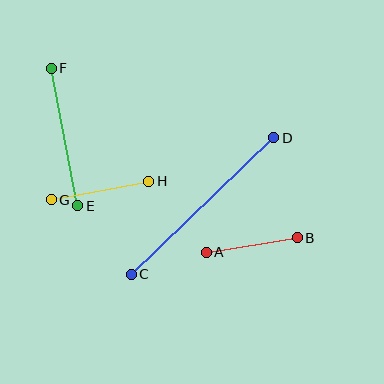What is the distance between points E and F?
The distance is approximately 140 pixels.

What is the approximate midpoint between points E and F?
The midpoint is at approximately (65, 137) pixels.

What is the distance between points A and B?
The distance is approximately 92 pixels.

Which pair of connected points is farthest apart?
Points C and D are farthest apart.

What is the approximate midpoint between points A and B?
The midpoint is at approximately (252, 245) pixels.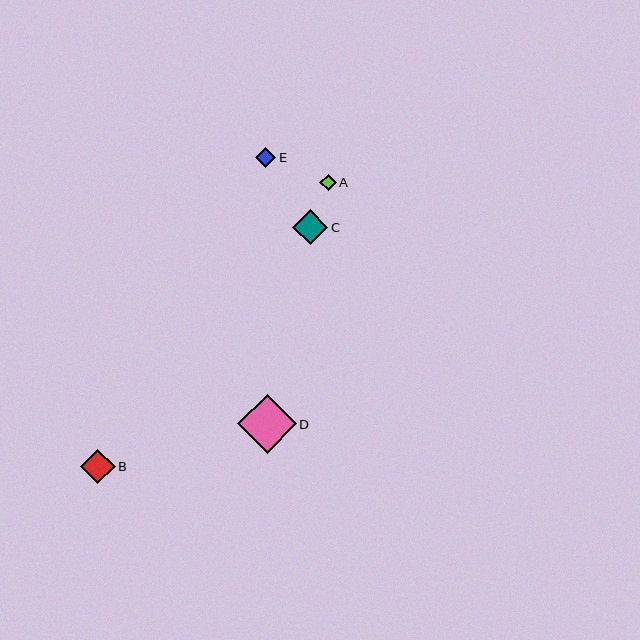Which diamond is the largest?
Diamond D is the largest with a size of approximately 59 pixels.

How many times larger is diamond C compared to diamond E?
Diamond C is approximately 1.8 times the size of diamond E.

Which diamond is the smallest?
Diamond A is the smallest with a size of approximately 16 pixels.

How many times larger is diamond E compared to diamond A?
Diamond E is approximately 1.2 times the size of diamond A.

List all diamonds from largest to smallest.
From largest to smallest: D, C, B, E, A.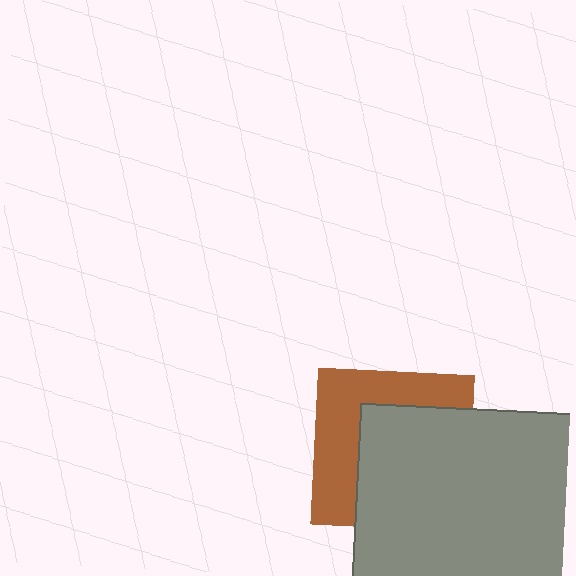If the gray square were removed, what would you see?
You would see the complete brown square.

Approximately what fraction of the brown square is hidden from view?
Roughly 57% of the brown square is hidden behind the gray square.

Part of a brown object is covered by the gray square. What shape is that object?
It is a square.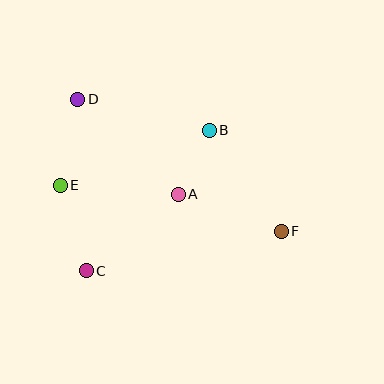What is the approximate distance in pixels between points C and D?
The distance between C and D is approximately 172 pixels.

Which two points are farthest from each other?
Points D and F are farthest from each other.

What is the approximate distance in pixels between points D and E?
The distance between D and E is approximately 88 pixels.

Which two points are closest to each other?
Points A and B are closest to each other.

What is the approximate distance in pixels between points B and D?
The distance between B and D is approximately 135 pixels.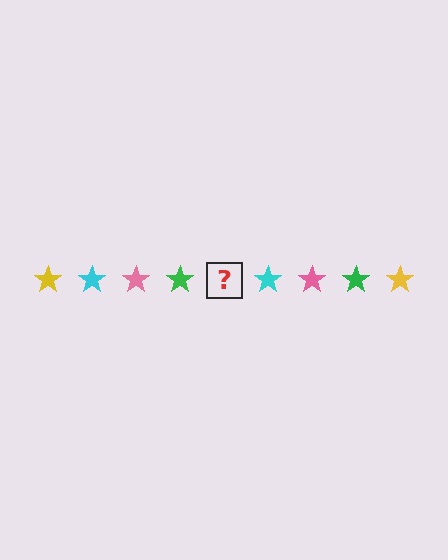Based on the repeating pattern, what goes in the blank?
The blank should be a yellow star.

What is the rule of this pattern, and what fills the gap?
The rule is that the pattern cycles through yellow, cyan, pink, green stars. The gap should be filled with a yellow star.